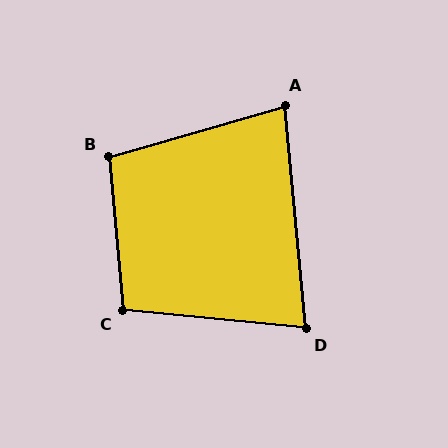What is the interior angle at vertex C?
Approximately 101 degrees (obtuse).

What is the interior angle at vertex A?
Approximately 79 degrees (acute).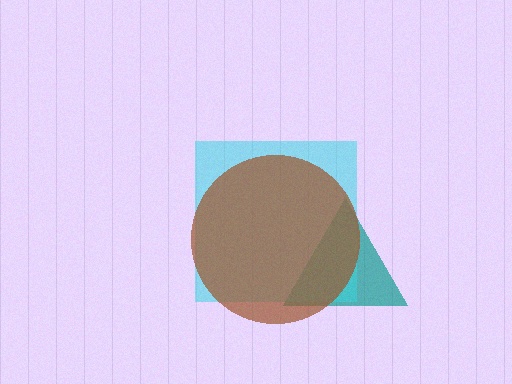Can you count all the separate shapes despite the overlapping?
Yes, there are 3 separate shapes.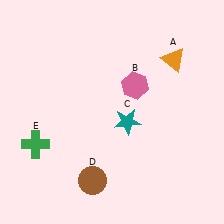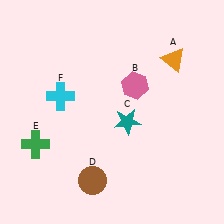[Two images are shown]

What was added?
A cyan cross (F) was added in Image 2.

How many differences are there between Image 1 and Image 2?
There is 1 difference between the two images.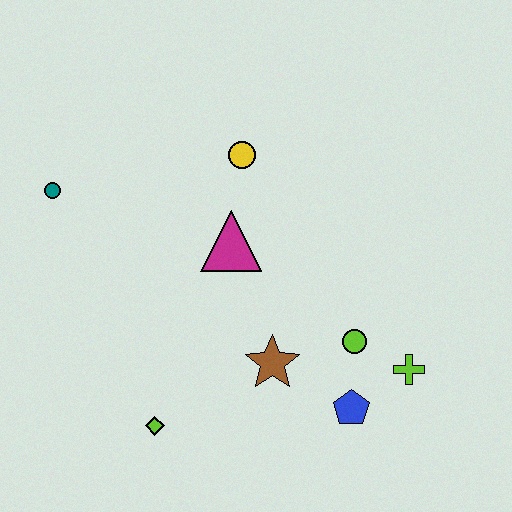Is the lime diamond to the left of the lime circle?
Yes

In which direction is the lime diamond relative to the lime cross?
The lime diamond is to the left of the lime cross.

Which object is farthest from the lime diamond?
The yellow circle is farthest from the lime diamond.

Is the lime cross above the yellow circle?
No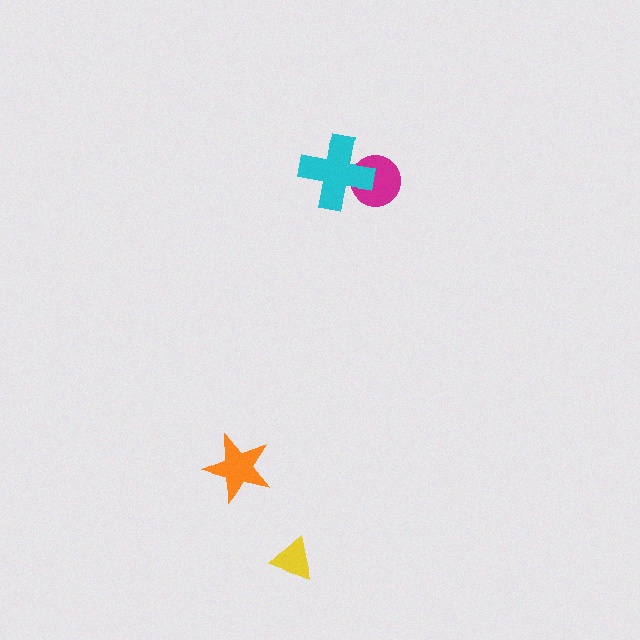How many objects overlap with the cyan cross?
1 object overlaps with the cyan cross.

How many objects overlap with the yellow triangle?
0 objects overlap with the yellow triangle.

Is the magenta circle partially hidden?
Yes, it is partially covered by another shape.